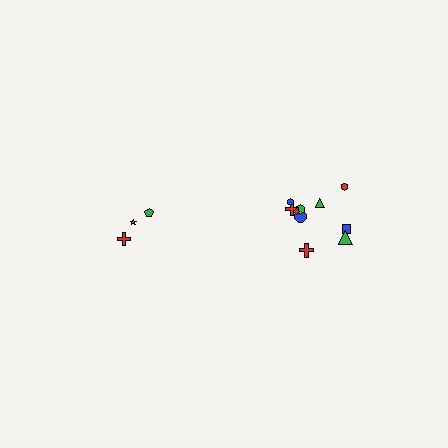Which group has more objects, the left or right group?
The right group.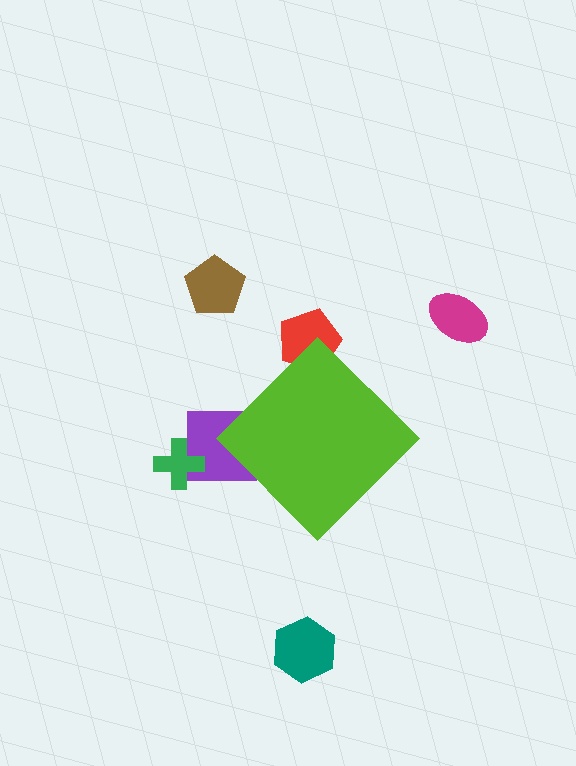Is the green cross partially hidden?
No, the green cross is fully visible.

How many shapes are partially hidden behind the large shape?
2 shapes are partially hidden.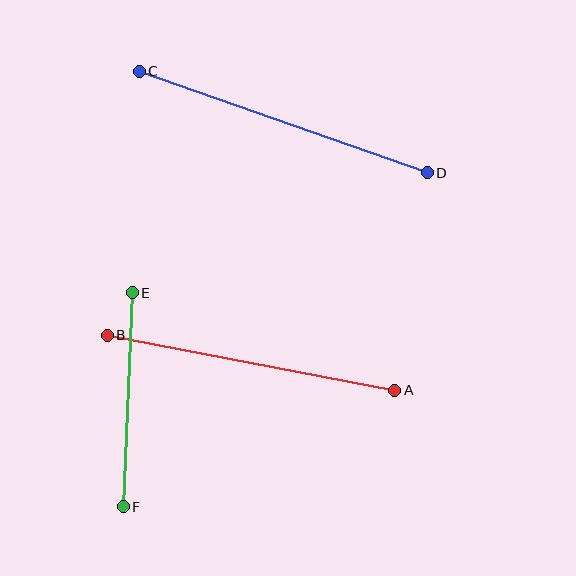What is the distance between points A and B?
The distance is approximately 293 pixels.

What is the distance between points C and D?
The distance is approximately 306 pixels.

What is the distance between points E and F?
The distance is approximately 214 pixels.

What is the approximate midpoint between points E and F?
The midpoint is at approximately (128, 400) pixels.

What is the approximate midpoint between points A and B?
The midpoint is at approximately (251, 363) pixels.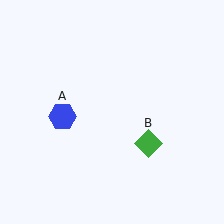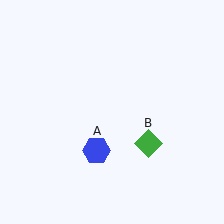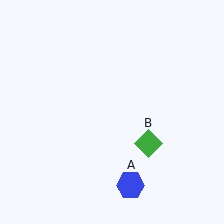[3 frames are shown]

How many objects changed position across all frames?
1 object changed position: blue hexagon (object A).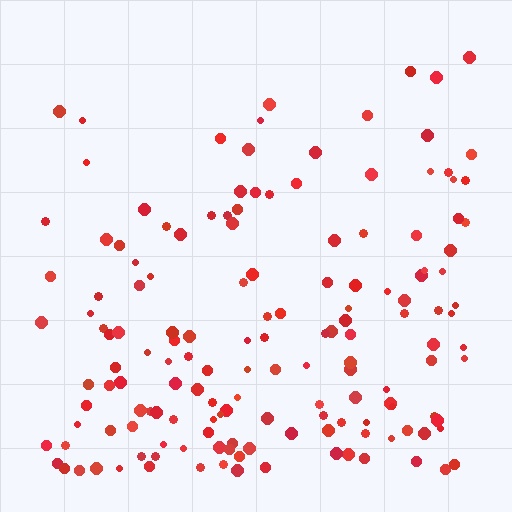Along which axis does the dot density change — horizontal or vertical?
Vertical.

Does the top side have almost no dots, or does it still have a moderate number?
Still a moderate number, just noticeably fewer than the bottom.